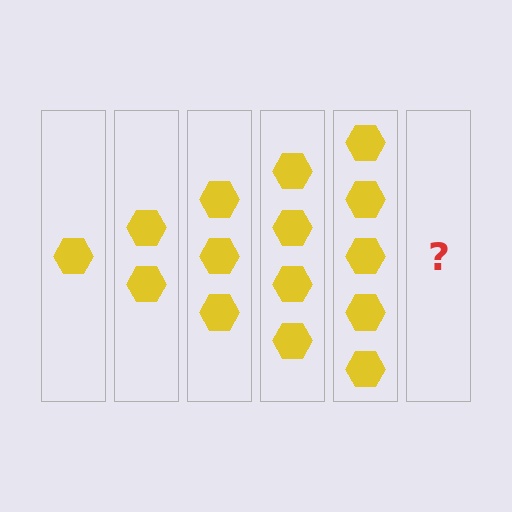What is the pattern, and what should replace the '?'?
The pattern is that each step adds one more hexagon. The '?' should be 6 hexagons.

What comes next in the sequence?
The next element should be 6 hexagons.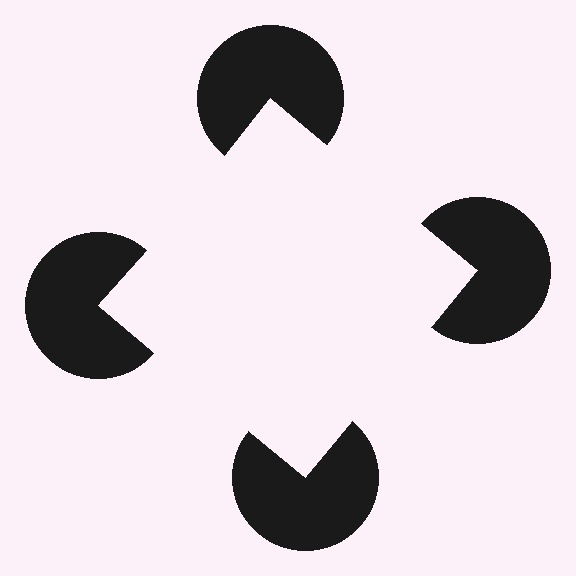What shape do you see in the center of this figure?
An illusory square — its edges are inferred from the aligned wedge cuts in the pac-man discs, not physically drawn.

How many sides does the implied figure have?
4 sides.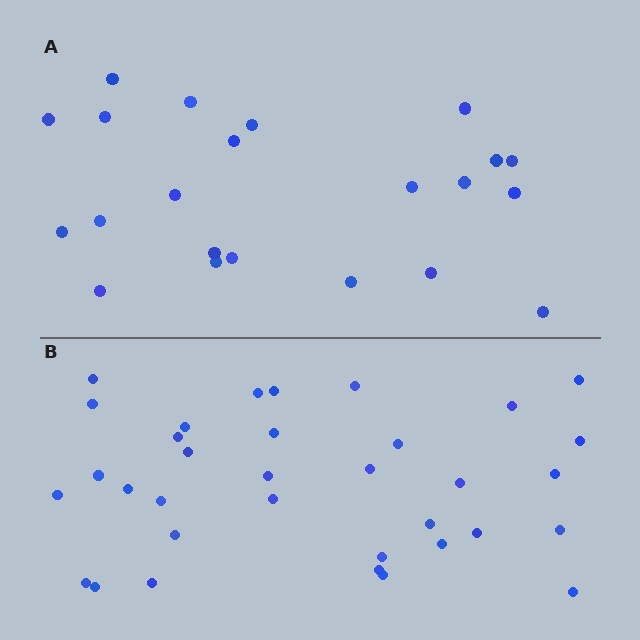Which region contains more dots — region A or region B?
Region B (the bottom region) has more dots.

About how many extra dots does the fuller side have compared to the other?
Region B has roughly 12 or so more dots than region A.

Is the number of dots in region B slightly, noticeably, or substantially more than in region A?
Region B has substantially more. The ratio is roughly 1.5 to 1.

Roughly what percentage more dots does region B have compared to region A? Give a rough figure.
About 55% more.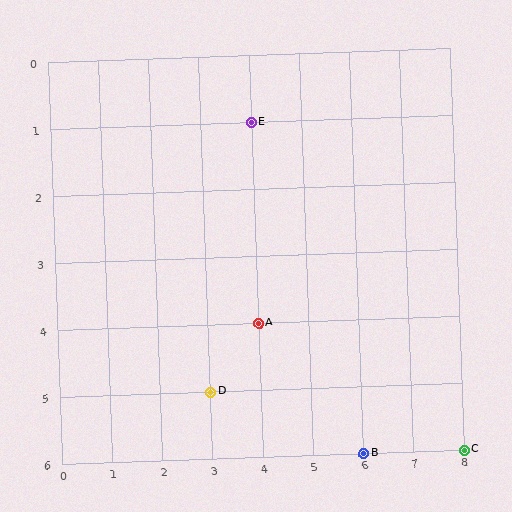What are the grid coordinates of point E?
Point E is at grid coordinates (4, 1).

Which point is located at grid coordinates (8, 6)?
Point C is at (8, 6).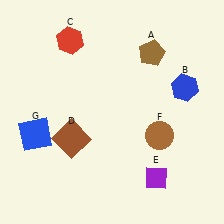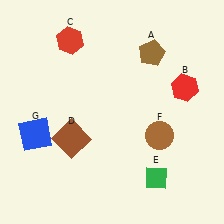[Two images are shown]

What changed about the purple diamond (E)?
In Image 1, E is purple. In Image 2, it changed to green.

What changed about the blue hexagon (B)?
In Image 1, B is blue. In Image 2, it changed to red.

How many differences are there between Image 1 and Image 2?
There are 2 differences between the two images.